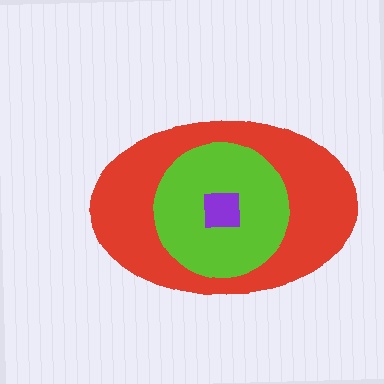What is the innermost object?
The purple square.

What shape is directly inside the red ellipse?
The lime circle.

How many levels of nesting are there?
3.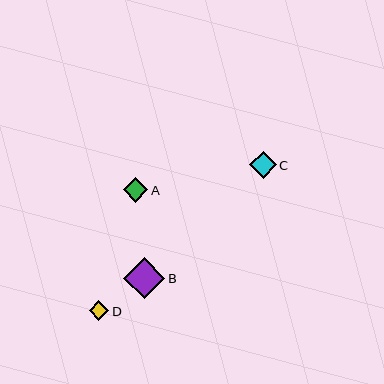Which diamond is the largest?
Diamond B is the largest with a size of approximately 42 pixels.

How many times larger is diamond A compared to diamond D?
Diamond A is approximately 1.3 times the size of diamond D.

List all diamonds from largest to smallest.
From largest to smallest: B, C, A, D.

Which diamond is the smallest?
Diamond D is the smallest with a size of approximately 19 pixels.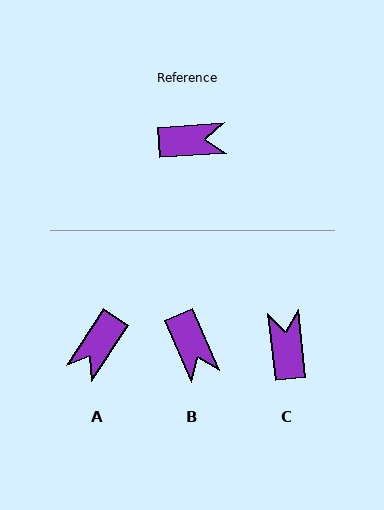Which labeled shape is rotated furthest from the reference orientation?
A, about 127 degrees away.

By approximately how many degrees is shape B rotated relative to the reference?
Approximately 70 degrees clockwise.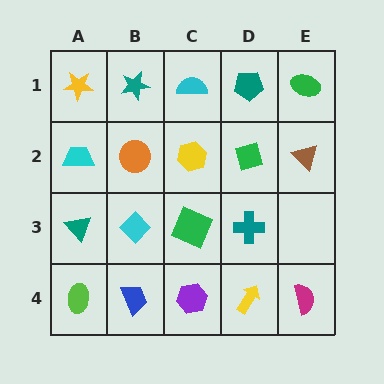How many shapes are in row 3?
4 shapes.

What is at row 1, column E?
A green ellipse.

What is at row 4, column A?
A lime ellipse.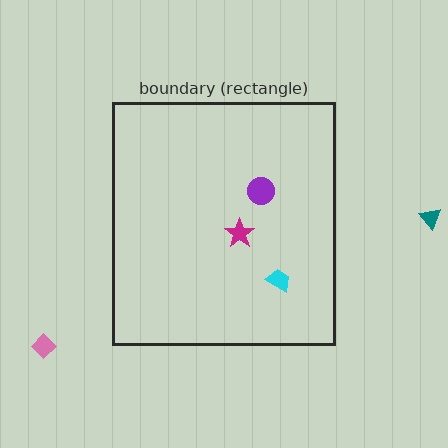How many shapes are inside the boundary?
3 inside, 2 outside.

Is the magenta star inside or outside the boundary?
Inside.